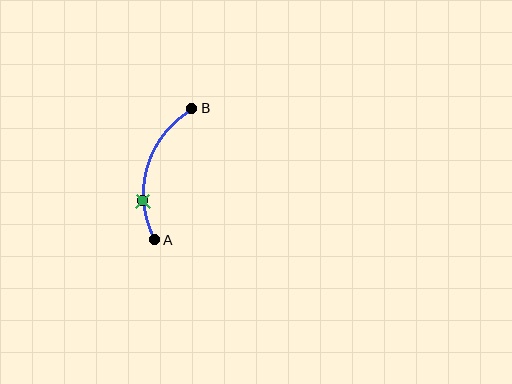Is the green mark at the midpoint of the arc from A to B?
No. The green mark lies on the arc but is closer to endpoint A. The arc midpoint would be at the point on the curve equidistant along the arc from both A and B.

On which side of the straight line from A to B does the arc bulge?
The arc bulges to the left of the straight line connecting A and B.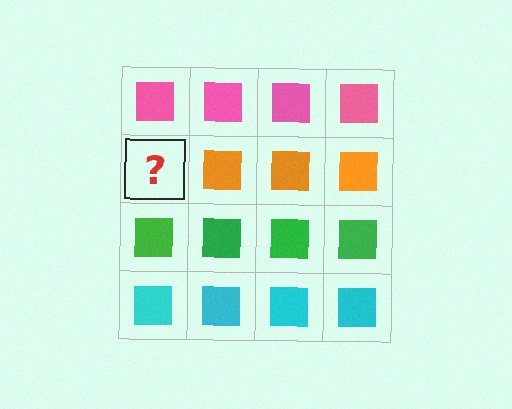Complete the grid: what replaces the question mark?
The question mark should be replaced with an orange square.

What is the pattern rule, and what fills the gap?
The rule is that each row has a consistent color. The gap should be filled with an orange square.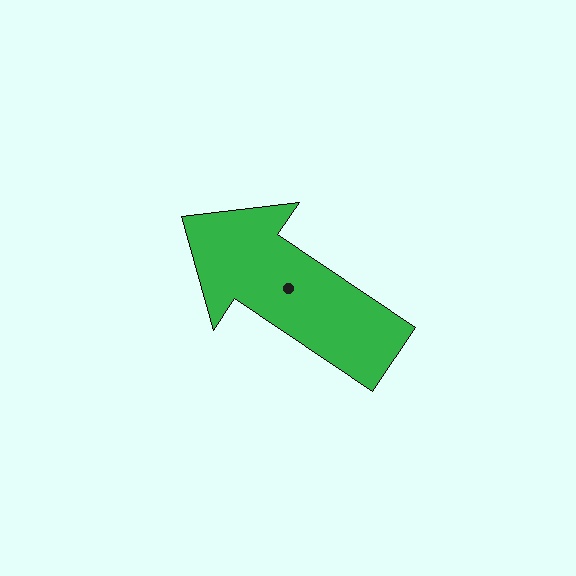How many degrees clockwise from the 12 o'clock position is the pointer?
Approximately 304 degrees.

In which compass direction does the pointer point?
Northwest.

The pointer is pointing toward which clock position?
Roughly 10 o'clock.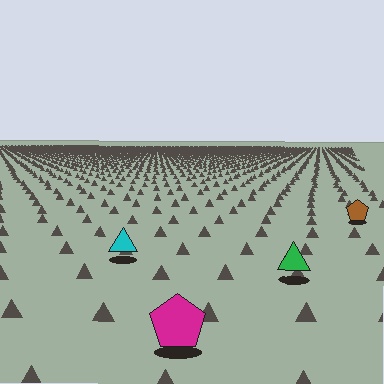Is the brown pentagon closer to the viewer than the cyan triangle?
No. The cyan triangle is closer — you can tell from the texture gradient: the ground texture is coarser near it.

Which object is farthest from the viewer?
The brown pentagon is farthest from the viewer. It appears smaller and the ground texture around it is denser.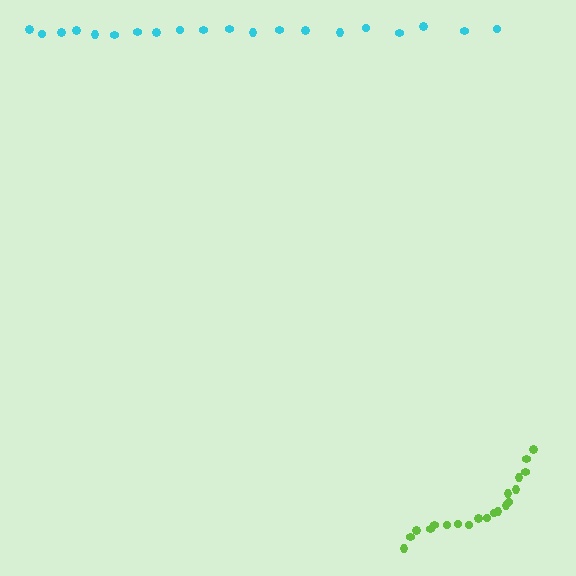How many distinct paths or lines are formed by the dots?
There are 2 distinct paths.